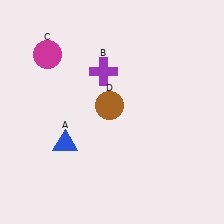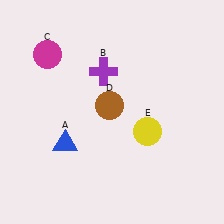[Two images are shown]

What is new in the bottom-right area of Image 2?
A yellow circle (E) was added in the bottom-right area of Image 2.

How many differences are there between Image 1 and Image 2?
There is 1 difference between the two images.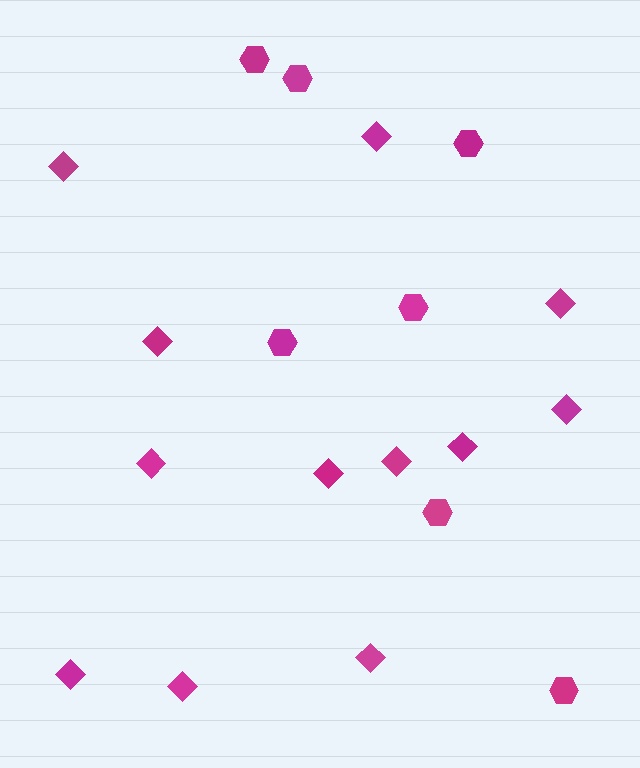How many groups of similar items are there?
There are 2 groups: one group of diamonds (12) and one group of hexagons (7).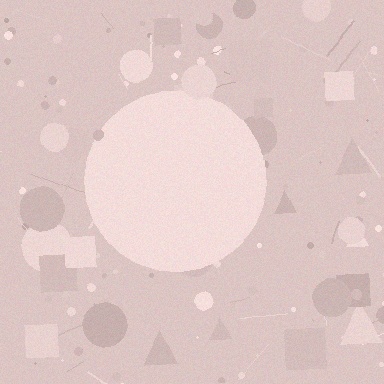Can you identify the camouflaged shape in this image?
The camouflaged shape is a circle.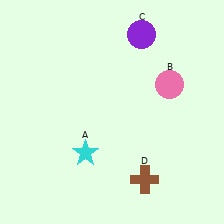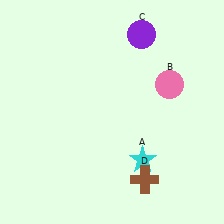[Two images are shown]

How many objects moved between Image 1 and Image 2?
1 object moved between the two images.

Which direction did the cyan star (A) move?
The cyan star (A) moved right.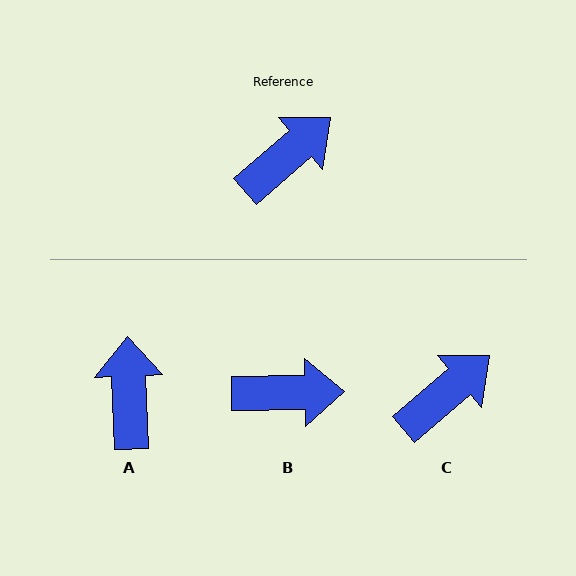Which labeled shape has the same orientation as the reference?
C.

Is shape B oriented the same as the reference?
No, it is off by about 39 degrees.